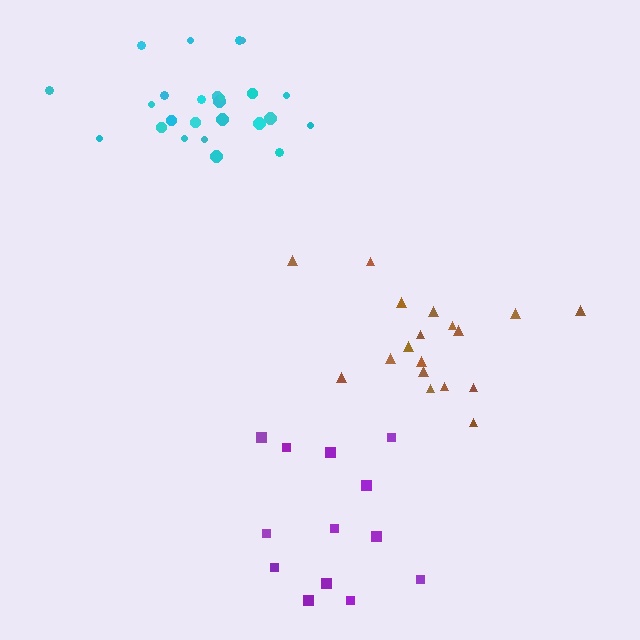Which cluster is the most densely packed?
Cyan.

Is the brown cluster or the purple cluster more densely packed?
Brown.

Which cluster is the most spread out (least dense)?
Purple.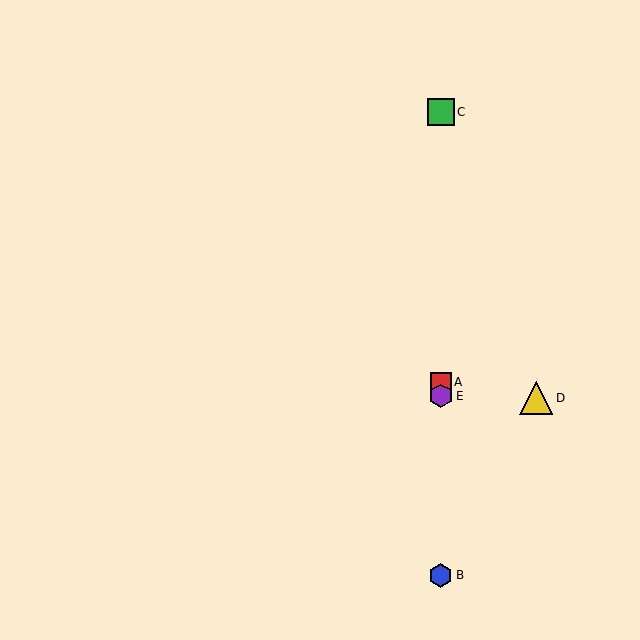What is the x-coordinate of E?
Object E is at x≈441.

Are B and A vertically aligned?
Yes, both are at x≈441.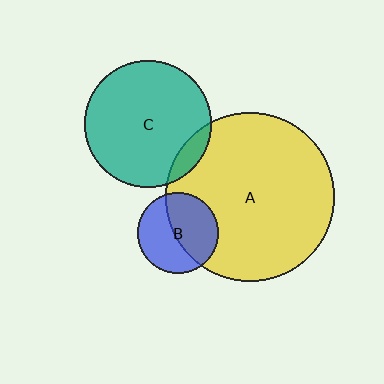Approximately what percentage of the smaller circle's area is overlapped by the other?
Approximately 10%.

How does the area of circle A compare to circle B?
Approximately 4.3 times.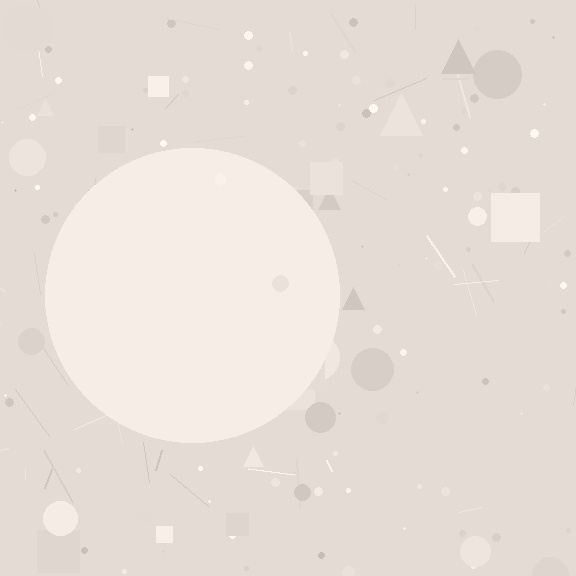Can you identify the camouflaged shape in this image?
The camouflaged shape is a circle.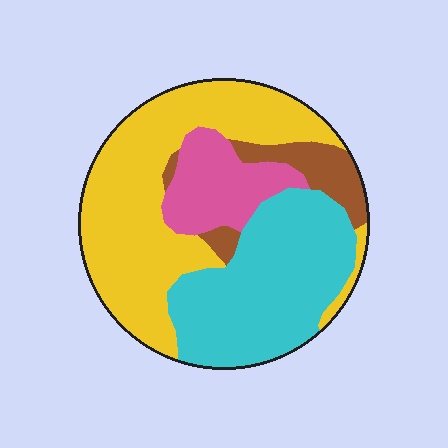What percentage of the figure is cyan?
Cyan covers roughly 35% of the figure.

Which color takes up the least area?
Brown, at roughly 10%.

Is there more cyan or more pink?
Cyan.